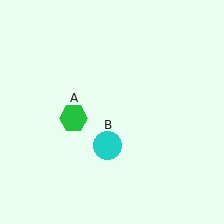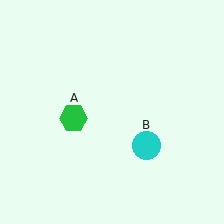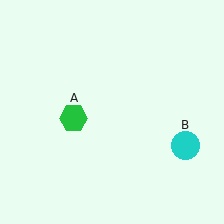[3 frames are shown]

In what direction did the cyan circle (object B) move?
The cyan circle (object B) moved right.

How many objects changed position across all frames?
1 object changed position: cyan circle (object B).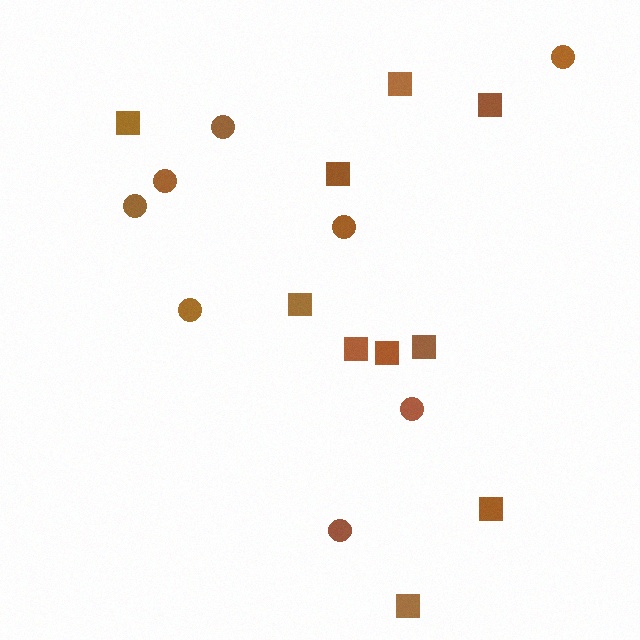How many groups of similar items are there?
There are 2 groups: one group of circles (8) and one group of squares (10).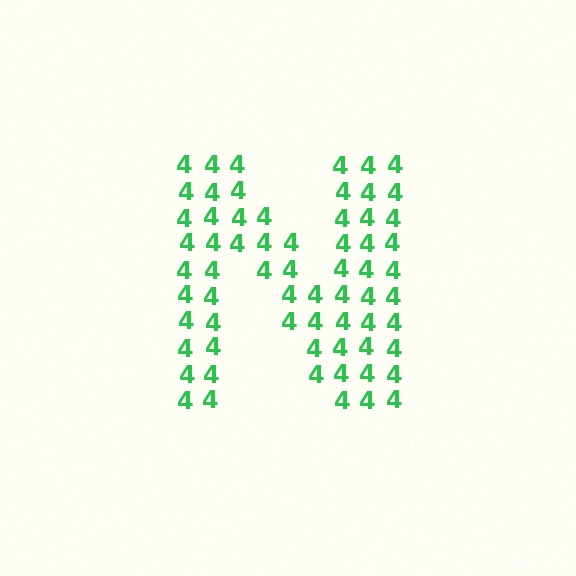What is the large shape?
The large shape is the letter N.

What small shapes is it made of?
It is made of small digit 4's.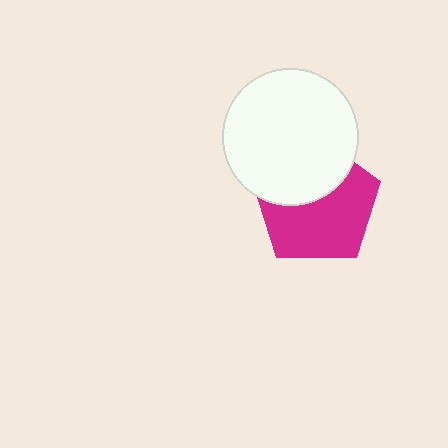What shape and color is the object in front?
The object in front is a white circle.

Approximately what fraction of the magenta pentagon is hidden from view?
Roughly 39% of the magenta pentagon is hidden behind the white circle.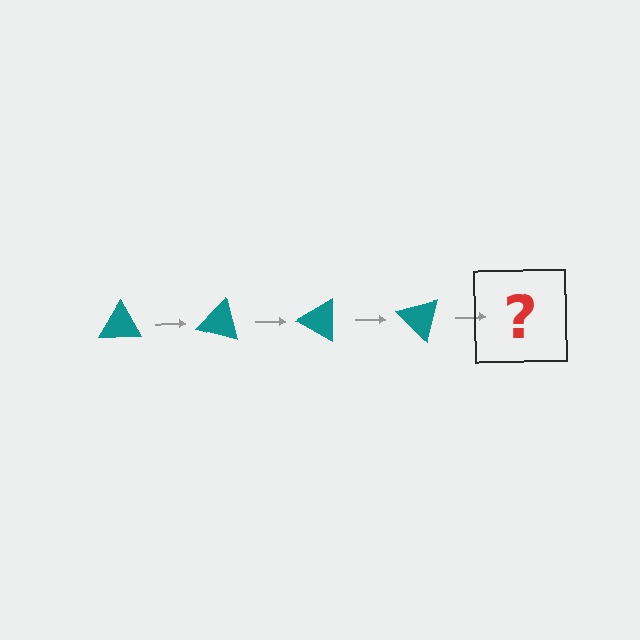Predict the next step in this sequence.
The next step is a teal triangle rotated 60 degrees.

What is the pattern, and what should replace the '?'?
The pattern is that the triangle rotates 15 degrees each step. The '?' should be a teal triangle rotated 60 degrees.